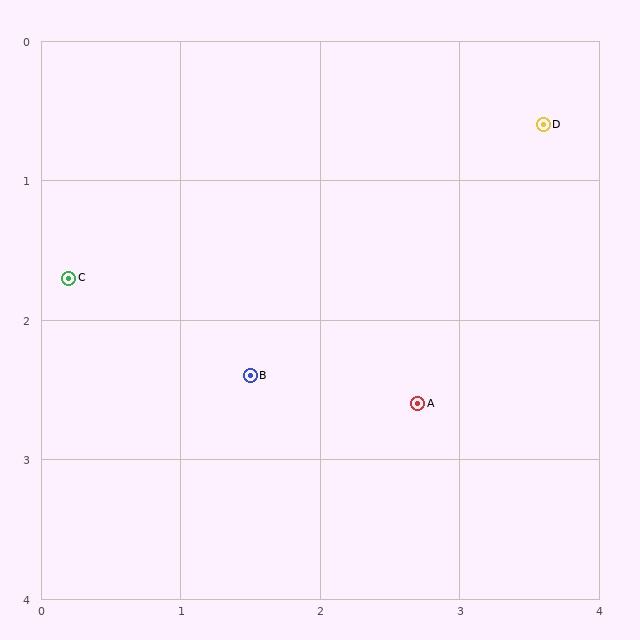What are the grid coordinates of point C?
Point C is at approximately (0.2, 1.7).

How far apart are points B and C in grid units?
Points B and C are about 1.5 grid units apart.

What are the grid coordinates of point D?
Point D is at approximately (3.6, 0.6).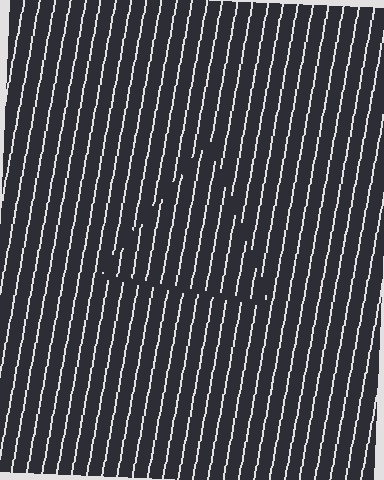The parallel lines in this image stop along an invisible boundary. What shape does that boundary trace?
An illusory triangle. The interior of the shape contains the same grating, shifted by half a period — the contour is defined by the phase discontinuity where line-ends from the inner and outer gratings abut.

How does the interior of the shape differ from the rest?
The interior of the shape contains the same grating, shifted by half a period — the contour is defined by the phase discontinuity where line-ends from the inner and outer gratings abut.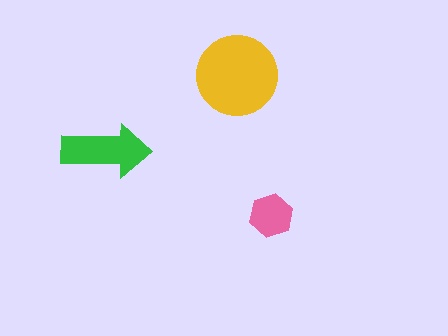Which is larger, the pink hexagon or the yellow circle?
The yellow circle.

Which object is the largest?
The yellow circle.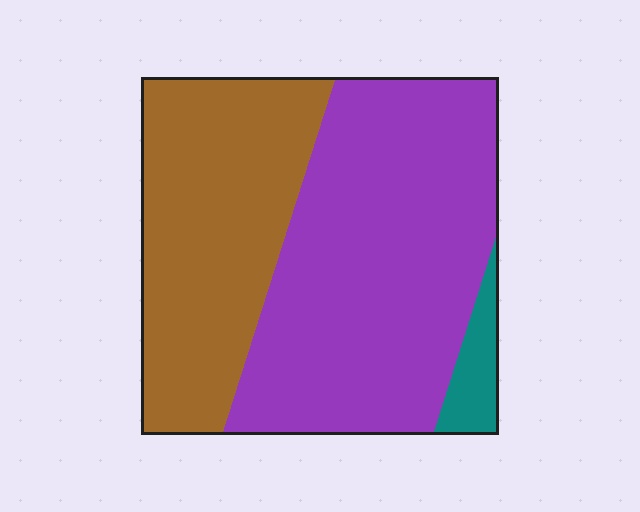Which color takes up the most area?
Purple, at roughly 55%.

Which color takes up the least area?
Teal, at roughly 5%.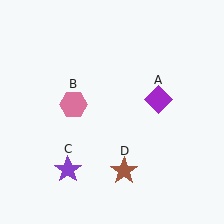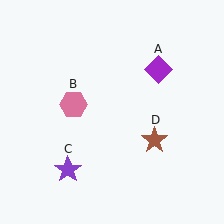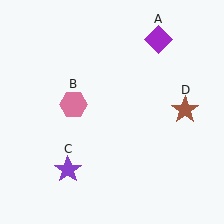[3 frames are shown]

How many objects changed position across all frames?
2 objects changed position: purple diamond (object A), brown star (object D).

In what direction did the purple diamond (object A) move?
The purple diamond (object A) moved up.